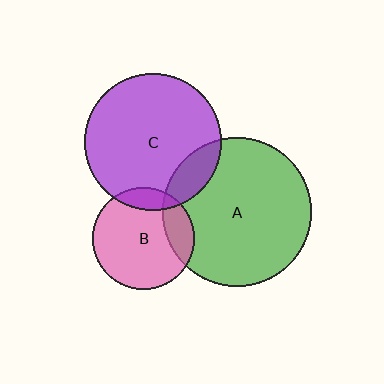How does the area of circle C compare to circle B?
Approximately 1.8 times.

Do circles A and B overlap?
Yes.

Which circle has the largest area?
Circle A (green).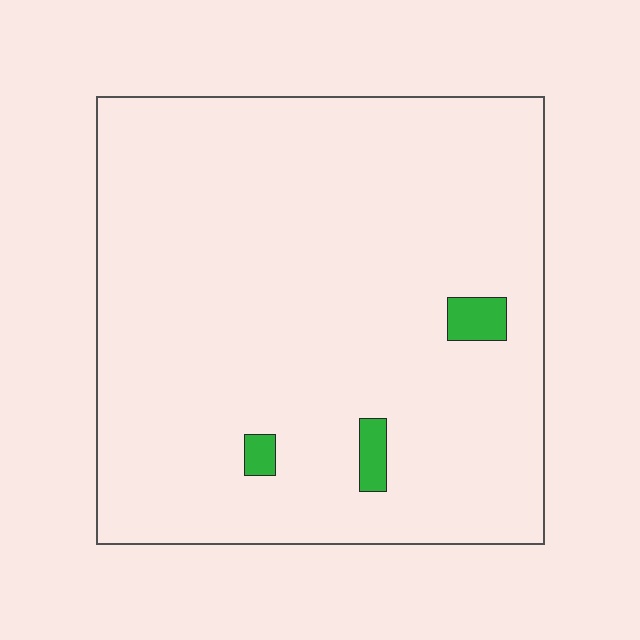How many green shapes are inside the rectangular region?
3.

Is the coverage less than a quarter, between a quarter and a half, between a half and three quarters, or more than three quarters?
Less than a quarter.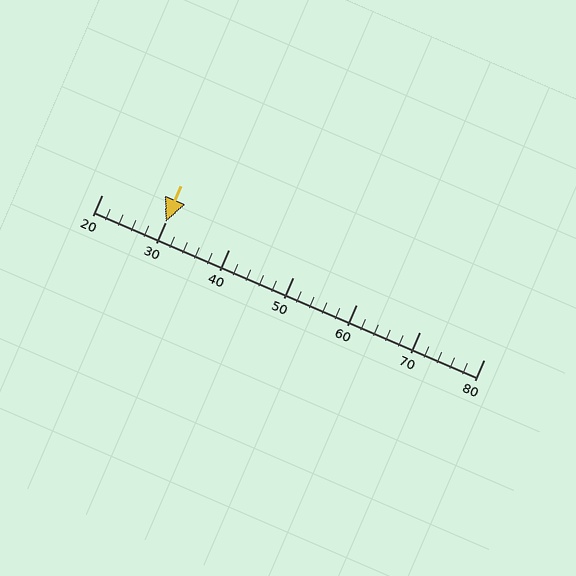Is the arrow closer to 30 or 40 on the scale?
The arrow is closer to 30.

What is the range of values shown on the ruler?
The ruler shows values from 20 to 80.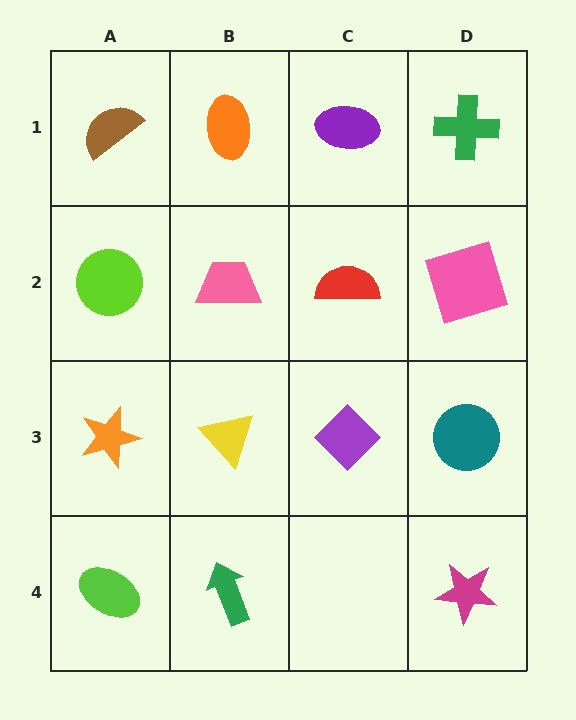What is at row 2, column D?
A pink square.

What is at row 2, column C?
A red semicircle.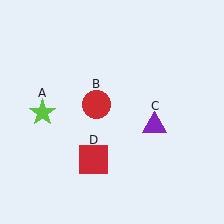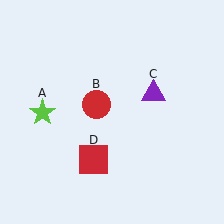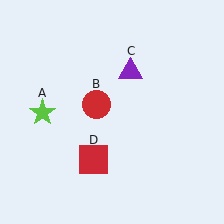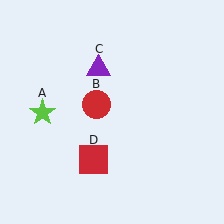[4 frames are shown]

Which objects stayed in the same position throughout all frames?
Lime star (object A) and red circle (object B) and red square (object D) remained stationary.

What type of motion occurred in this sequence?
The purple triangle (object C) rotated counterclockwise around the center of the scene.